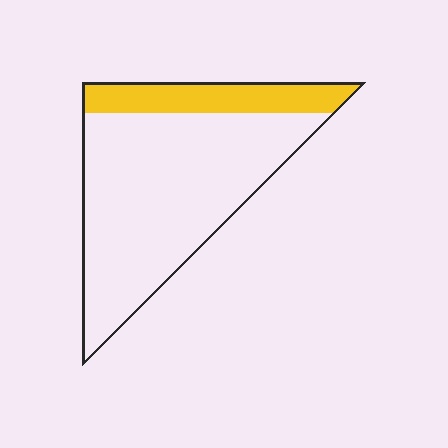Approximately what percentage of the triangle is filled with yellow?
Approximately 20%.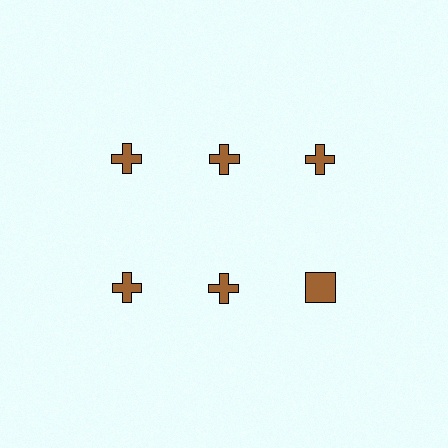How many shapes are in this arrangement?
There are 6 shapes arranged in a grid pattern.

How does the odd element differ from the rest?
It has a different shape: square instead of cross.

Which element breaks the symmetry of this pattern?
The brown square in the second row, center column breaks the symmetry. All other shapes are brown crosses.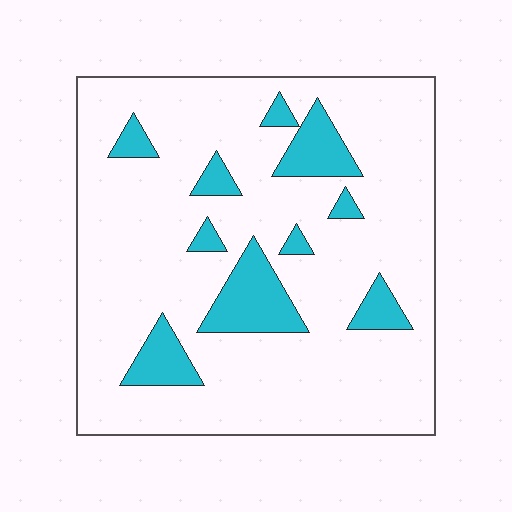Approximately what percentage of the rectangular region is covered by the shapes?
Approximately 15%.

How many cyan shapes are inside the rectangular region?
10.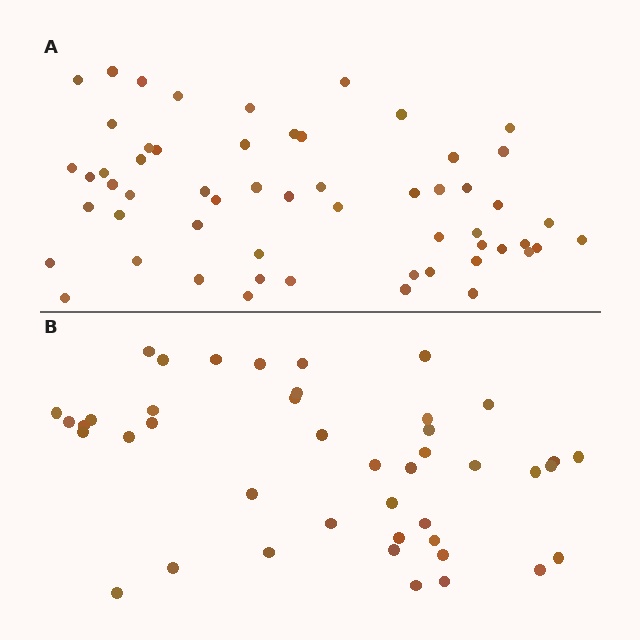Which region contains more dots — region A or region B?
Region A (the top region) has more dots.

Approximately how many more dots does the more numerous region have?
Region A has approximately 15 more dots than region B.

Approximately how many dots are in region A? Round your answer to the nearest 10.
About 60 dots. (The exact count is 57, which rounds to 60.)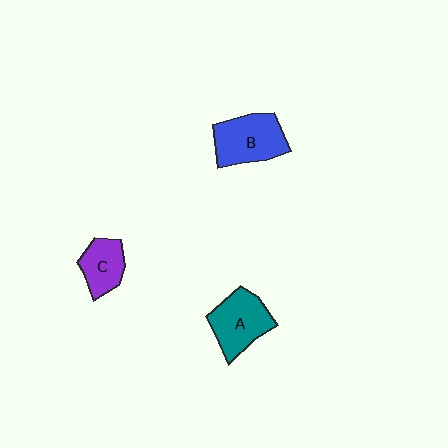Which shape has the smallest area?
Shape C (purple).